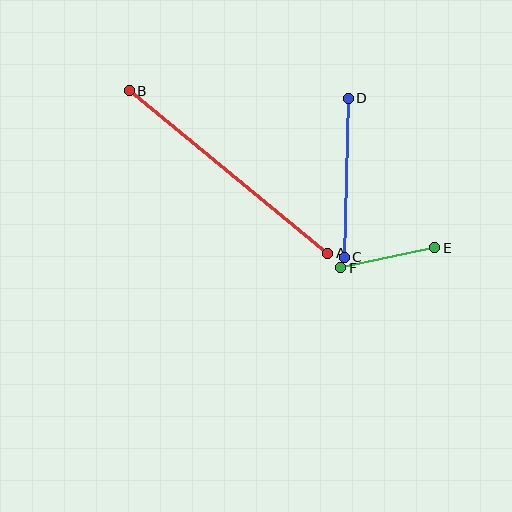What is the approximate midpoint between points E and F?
The midpoint is at approximately (388, 258) pixels.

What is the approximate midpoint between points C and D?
The midpoint is at approximately (346, 178) pixels.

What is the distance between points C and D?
The distance is approximately 159 pixels.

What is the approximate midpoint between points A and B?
The midpoint is at approximately (228, 172) pixels.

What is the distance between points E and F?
The distance is approximately 96 pixels.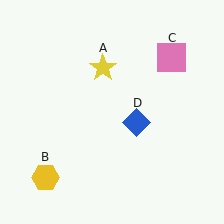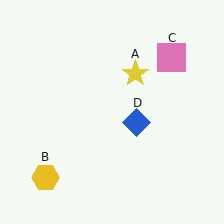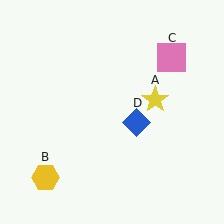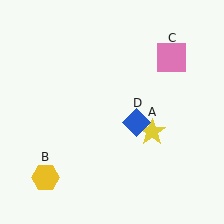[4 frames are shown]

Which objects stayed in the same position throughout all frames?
Yellow hexagon (object B) and pink square (object C) and blue diamond (object D) remained stationary.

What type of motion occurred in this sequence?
The yellow star (object A) rotated clockwise around the center of the scene.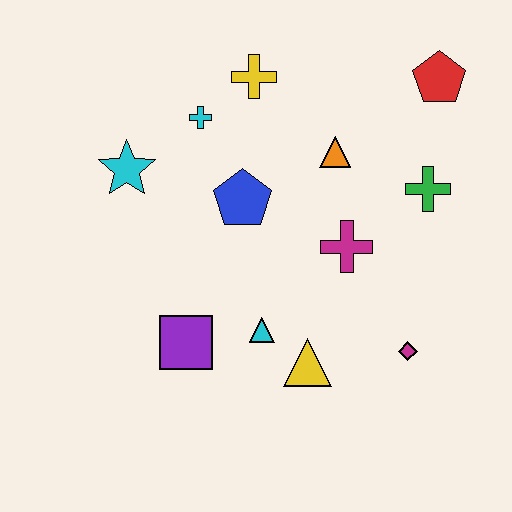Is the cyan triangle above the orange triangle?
No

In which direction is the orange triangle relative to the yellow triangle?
The orange triangle is above the yellow triangle.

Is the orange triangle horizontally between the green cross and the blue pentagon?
Yes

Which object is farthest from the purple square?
The red pentagon is farthest from the purple square.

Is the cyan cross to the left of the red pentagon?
Yes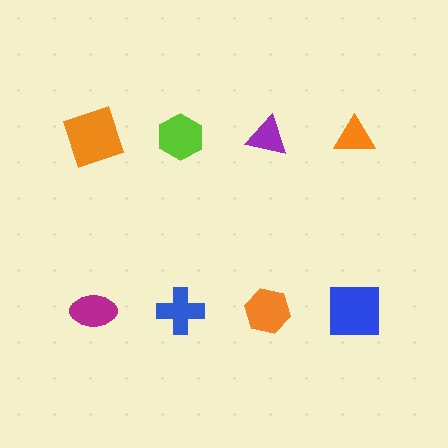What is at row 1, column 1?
An orange square.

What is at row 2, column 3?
An orange hexagon.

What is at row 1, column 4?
An orange triangle.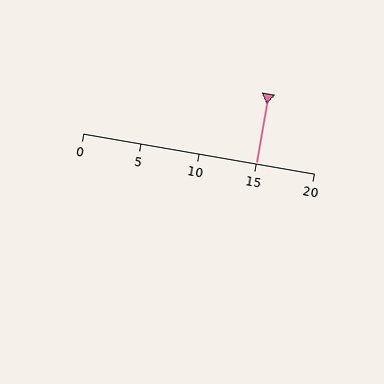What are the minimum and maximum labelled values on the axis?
The axis runs from 0 to 20.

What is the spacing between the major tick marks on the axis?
The major ticks are spaced 5 apart.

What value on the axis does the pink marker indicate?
The marker indicates approximately 15.